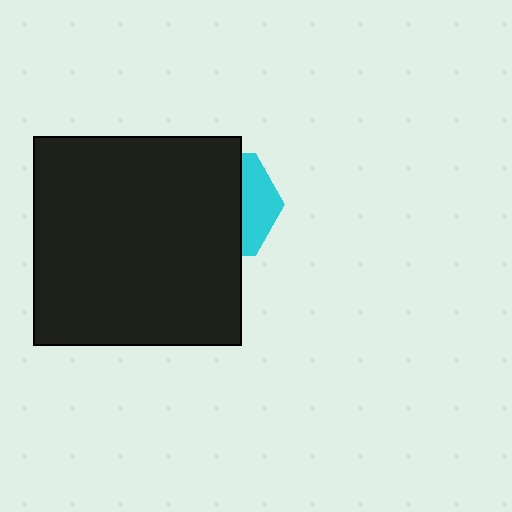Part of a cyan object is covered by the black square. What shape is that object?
It is a hexagon.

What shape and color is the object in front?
The object in front is a black square.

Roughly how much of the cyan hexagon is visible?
A small part of it is visible (roughly 32%).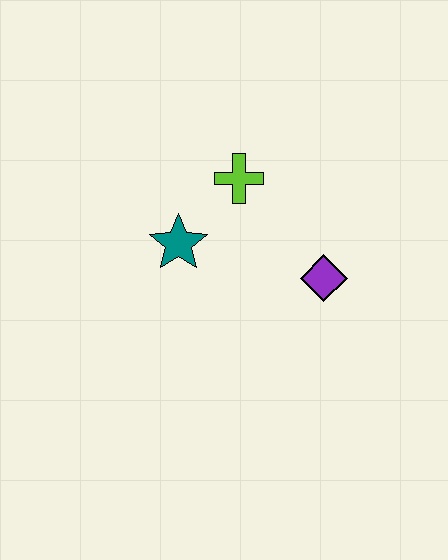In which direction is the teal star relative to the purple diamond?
The teal star is to the left of the purple diamond.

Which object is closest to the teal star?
The lime cross is closest to the teal star.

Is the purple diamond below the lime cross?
Yes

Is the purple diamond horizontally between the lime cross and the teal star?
No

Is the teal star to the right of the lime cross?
No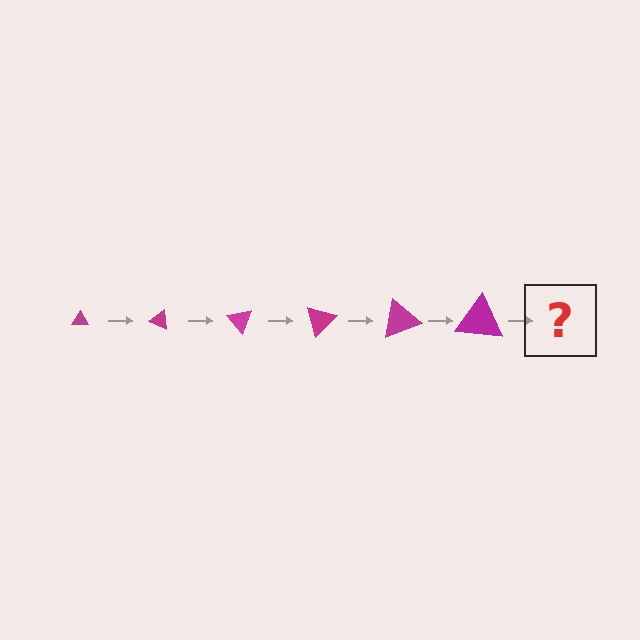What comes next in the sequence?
The next element should be a triangle, larger than the previous one and rotated 150 degrees from the start.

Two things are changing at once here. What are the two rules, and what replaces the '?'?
The two rules are that the triangle grows larger each step and it rotates 25 degrees each step. The '?' should be a triangle, larger than the previous one and rotated 150 degrees from the start.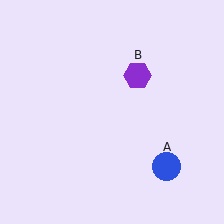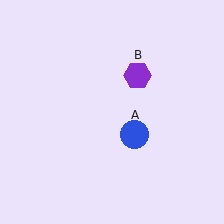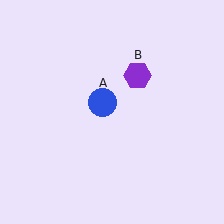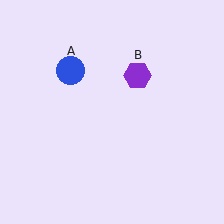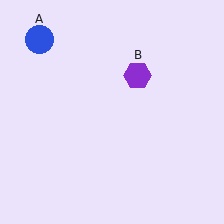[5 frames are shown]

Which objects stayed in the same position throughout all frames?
Purple hexagon (object B) remained stationary.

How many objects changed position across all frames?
1 object changed position: blue circle (object A).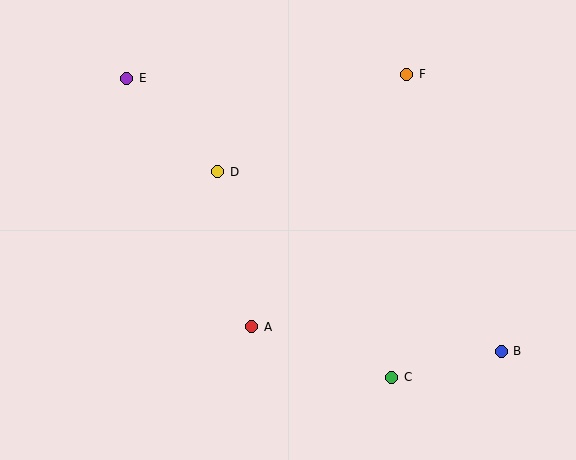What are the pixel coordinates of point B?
Point B is at (501, 351).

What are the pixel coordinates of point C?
Point C is at (392, 377).